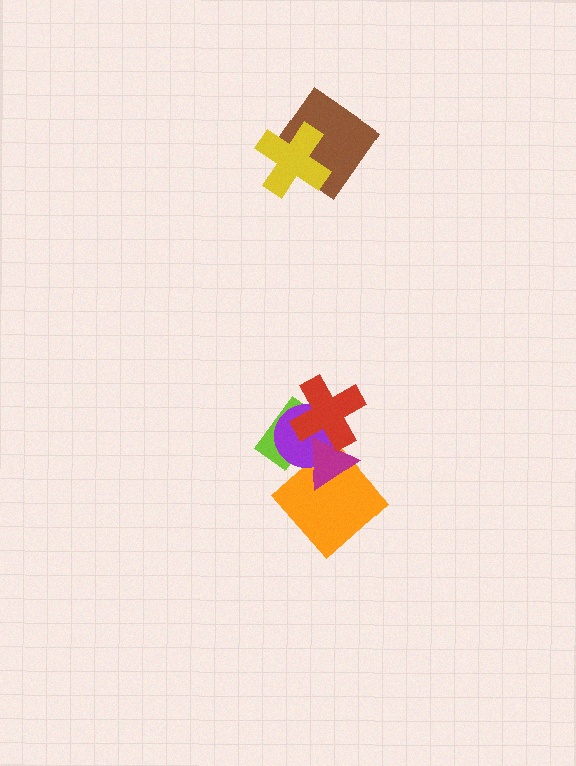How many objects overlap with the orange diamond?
1 object overlaps with the orange diamond.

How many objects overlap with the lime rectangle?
3 objects overlap with the lime rectangle.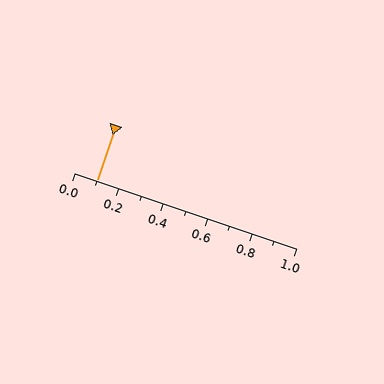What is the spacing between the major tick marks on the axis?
The major ticks are spaced 0.2 apart.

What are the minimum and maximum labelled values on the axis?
The axis runs from 0.0 to 1.0.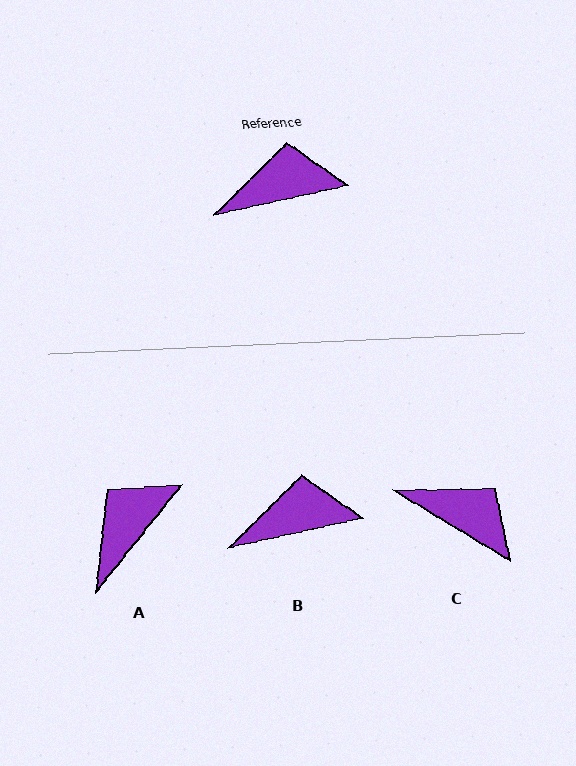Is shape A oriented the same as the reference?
No, it is off by about 39 degrees.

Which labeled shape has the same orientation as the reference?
B.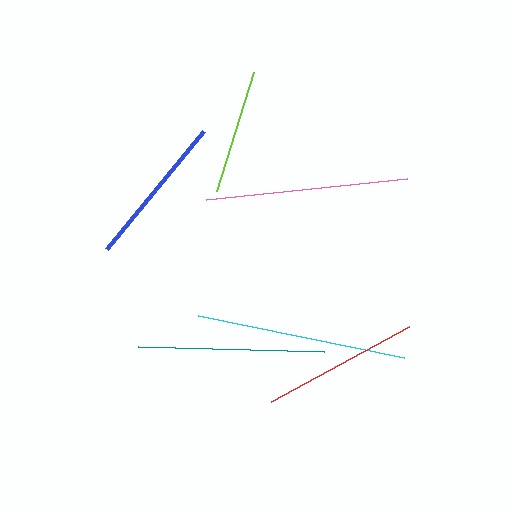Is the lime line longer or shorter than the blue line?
The blue line is longer than the lime line.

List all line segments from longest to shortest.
From longest to shortest: cyan, pink, teal, red, blue, lime.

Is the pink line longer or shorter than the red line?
The pink line is longer than the red line.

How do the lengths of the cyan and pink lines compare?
The cyan and pink lines are approximately the same length.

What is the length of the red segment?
The red segment is approximately 157 pixels long.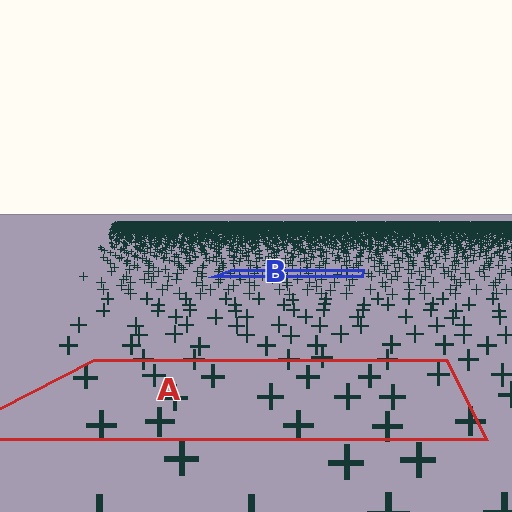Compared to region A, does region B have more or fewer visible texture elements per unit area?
Region B has more texture elements per unit area — they are packed more densely because it is farther away.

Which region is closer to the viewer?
Region A is closer. The texture elements there are larger and more spread out.